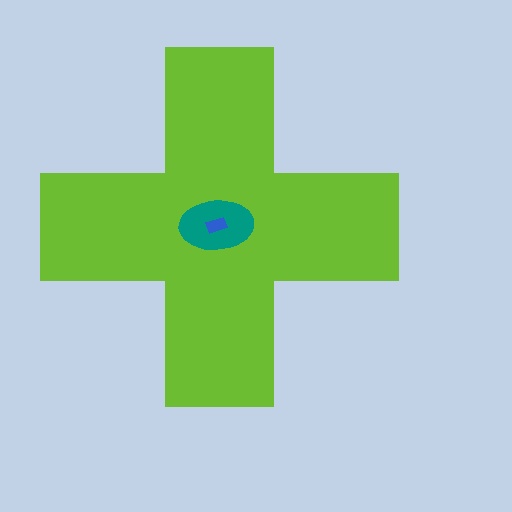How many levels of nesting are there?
3.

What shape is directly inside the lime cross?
The teal ellipse.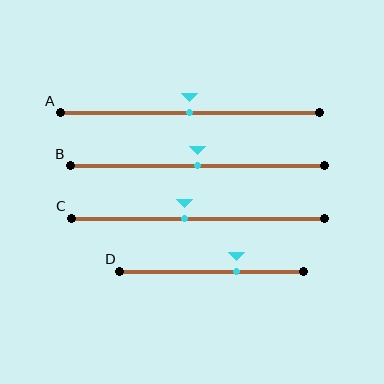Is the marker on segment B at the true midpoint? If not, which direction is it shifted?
Yes, the marker on segment B is at the true midpoint.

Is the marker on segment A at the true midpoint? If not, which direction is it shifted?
Yes, the marker on segment A is at the true midpoint.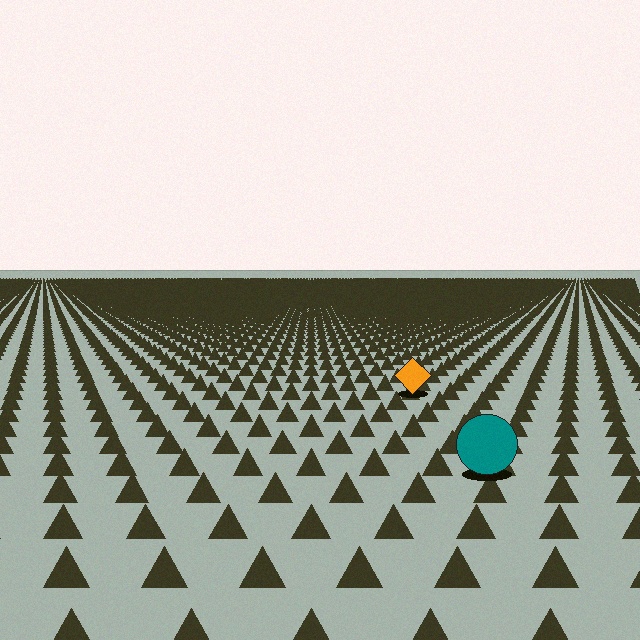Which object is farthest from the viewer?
The orange diamond is farthest from the viewer. It appears smaller and the ground texture around it is denser.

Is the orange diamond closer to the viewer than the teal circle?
No. The teal circle is closer — you can tell from the texture gradient: the ground texture is coarser near it.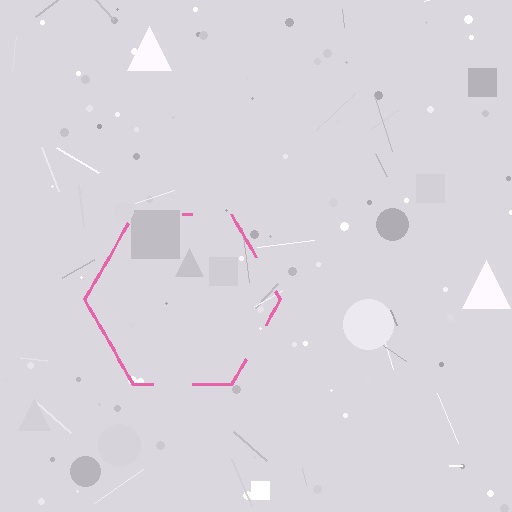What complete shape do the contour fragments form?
The contour fragments form a hexagon.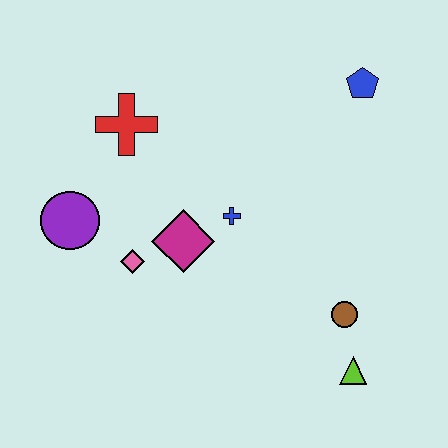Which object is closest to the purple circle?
The pink diamond is closest to the purple circle.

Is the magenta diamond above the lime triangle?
Yes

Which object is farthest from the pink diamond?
The blue pentagon is farthest from the pink diamond.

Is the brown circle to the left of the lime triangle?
Yes